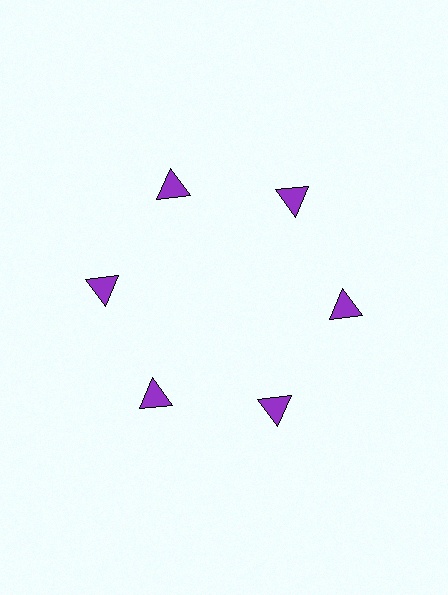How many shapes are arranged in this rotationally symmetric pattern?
There are 6 shapes, arranged in 6 groups of 1.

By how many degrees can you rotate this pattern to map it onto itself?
The pattern maps onto itself every 60 degrees of rotation.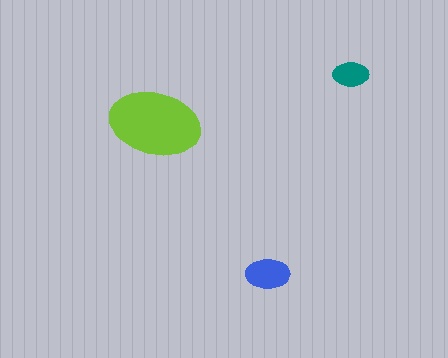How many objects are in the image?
There are 3 objects in the image.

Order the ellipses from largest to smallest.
the lime one, the blue one, the teal one.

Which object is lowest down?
The blue ellipse is bottommost.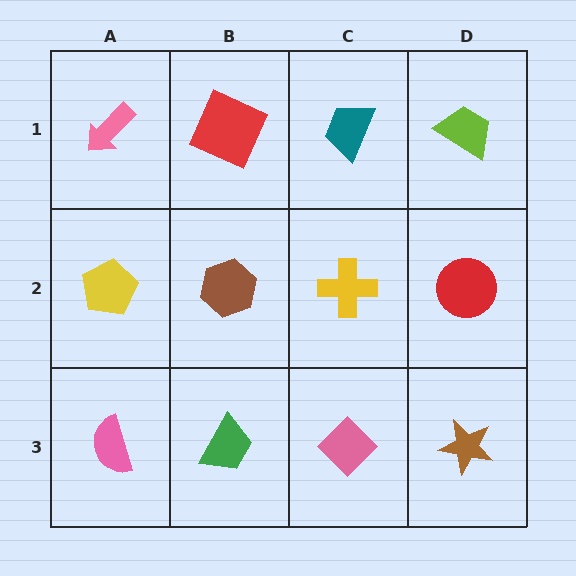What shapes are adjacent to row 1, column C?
A yellow cross (row 2, column C), a red square (row 1, column B), a lime trapezoid (row 1, column D).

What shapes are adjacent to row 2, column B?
A red square (row 1, column B), a green trapezoid (row 3, column B), a yellow pentagon (row 2, column A), a yellow cross (row 2, column C).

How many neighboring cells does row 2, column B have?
4.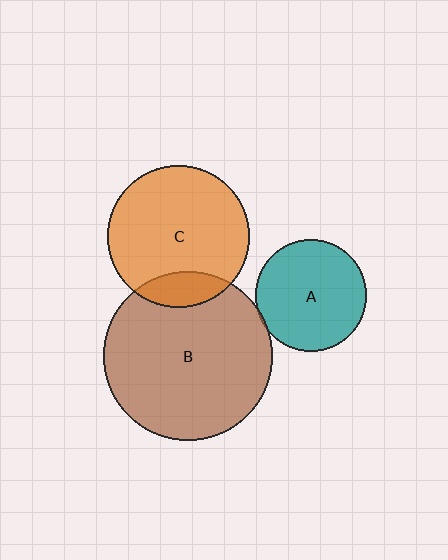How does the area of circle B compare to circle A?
Approximately 2.3 times.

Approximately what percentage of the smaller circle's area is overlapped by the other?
Approximately 5%.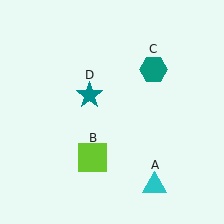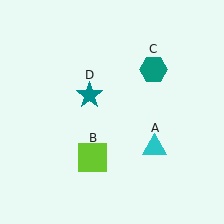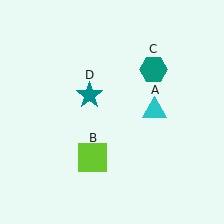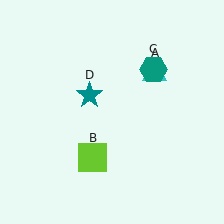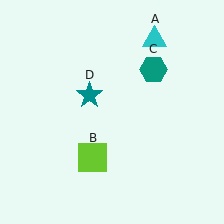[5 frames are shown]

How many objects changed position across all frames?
1 object changed position: cyan triangle (object A).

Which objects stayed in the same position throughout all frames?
Lime square (object B) and teal hexagon (object C) and teal star (object D) remained stationary.